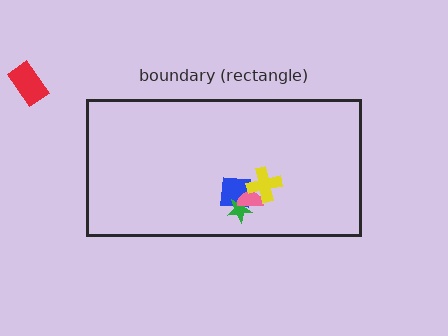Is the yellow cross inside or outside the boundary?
Inside.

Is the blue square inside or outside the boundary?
Inside.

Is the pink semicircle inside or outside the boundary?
Inside.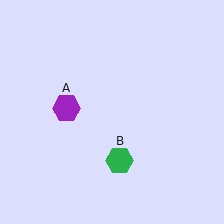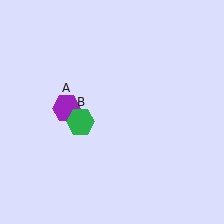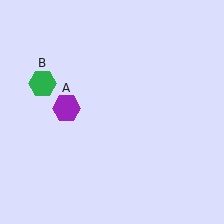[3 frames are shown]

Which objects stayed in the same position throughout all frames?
Purple hexagon (object A) remained stationary.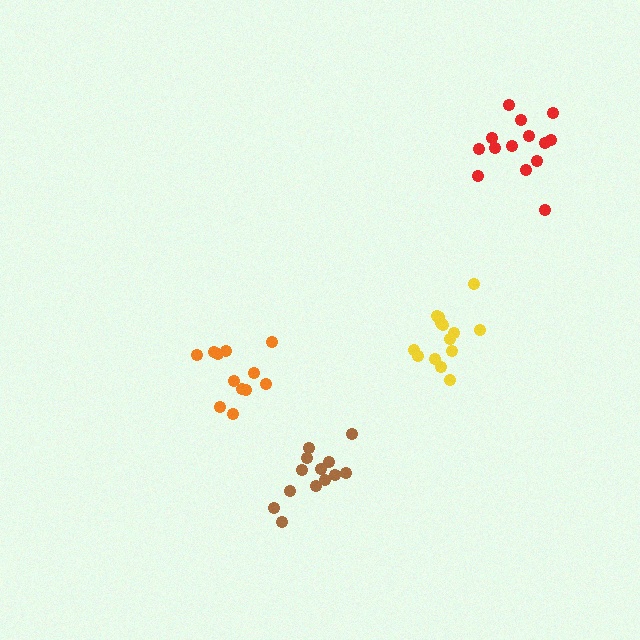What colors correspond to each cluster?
The clusters are colored: yellow, brown, orange, red.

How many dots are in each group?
Group 1: 15 dots, Group 2: 13 dots, Group 3: 12 dots, Group 4: 14 dots (54 total).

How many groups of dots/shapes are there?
There are 4 groups.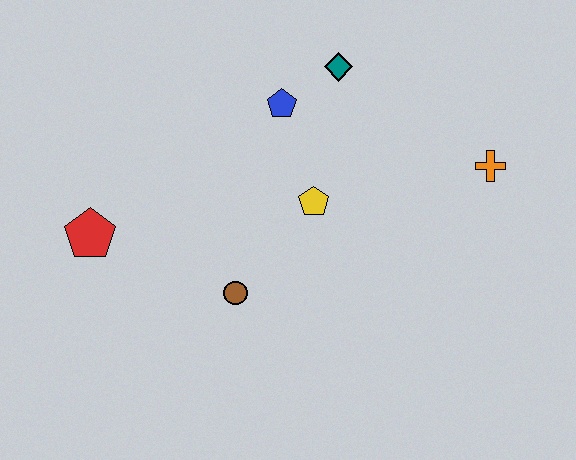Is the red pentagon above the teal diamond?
No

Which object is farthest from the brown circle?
The orange cross is farthest from the brown circle.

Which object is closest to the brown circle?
The yellow pentagon is closest to the brown circle.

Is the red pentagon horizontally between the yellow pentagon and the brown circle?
No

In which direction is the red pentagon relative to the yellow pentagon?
The red pentagon is to the left of the yellow pentagon.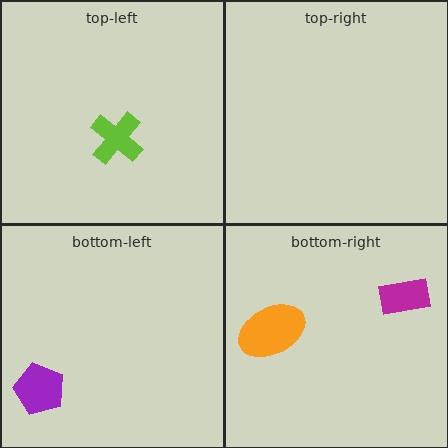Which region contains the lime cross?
The top-left region.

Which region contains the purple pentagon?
The bottom-left region.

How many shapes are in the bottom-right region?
2.